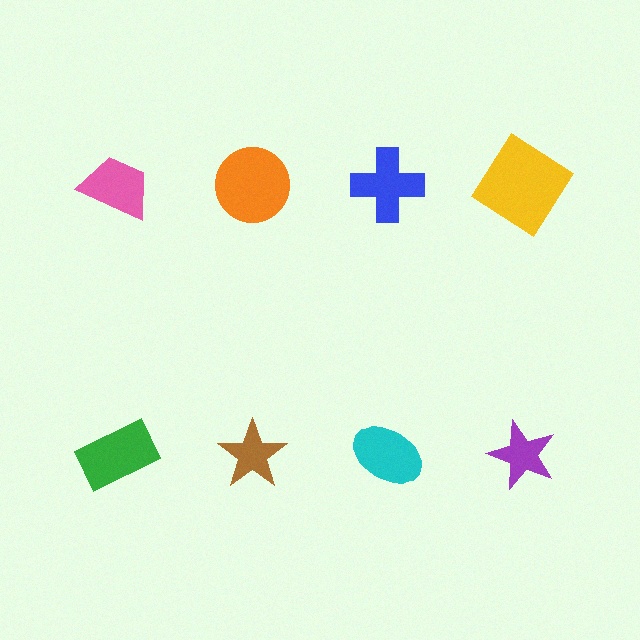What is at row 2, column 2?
A brown star.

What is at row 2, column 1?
A green rectangle.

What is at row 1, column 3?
A blue cross.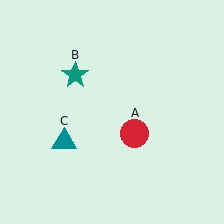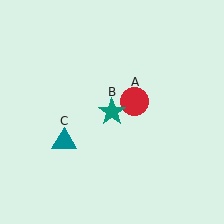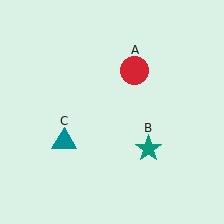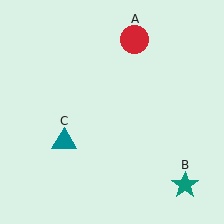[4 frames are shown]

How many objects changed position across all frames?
2 objects changed position: red circle (object A), teal star (object B).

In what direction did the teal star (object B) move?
The teal star (object B) moved down and to the right.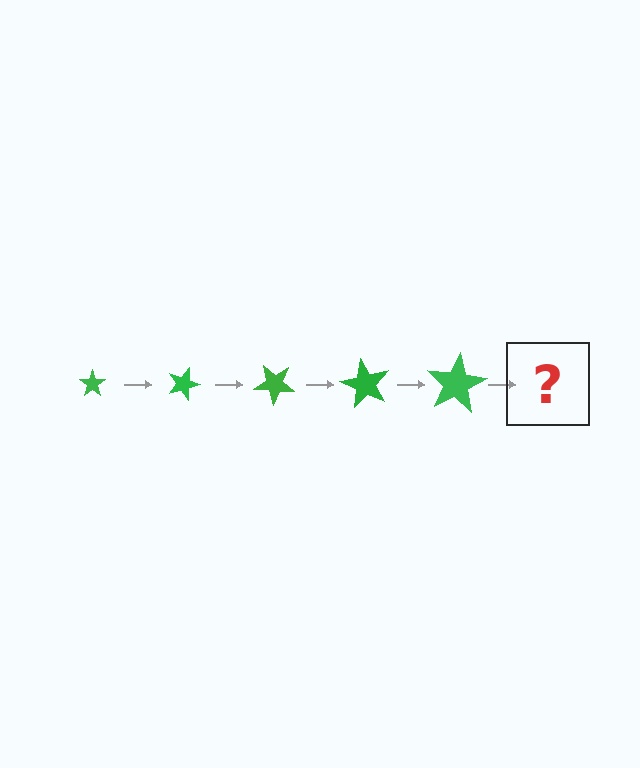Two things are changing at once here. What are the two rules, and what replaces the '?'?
The two rules are that the star grows larger each step and it rotates 20 degrees each step. The '?' should be a star, larger than the previous one and rotated 100 degrees from the start.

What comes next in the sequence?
The next element should be a star, larger than the previous one and rotated 100 degrees from the start.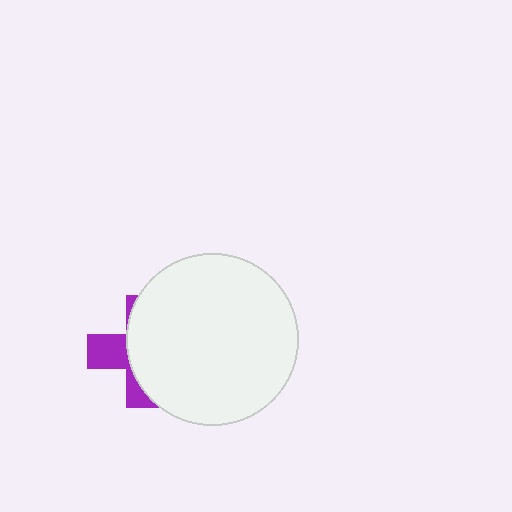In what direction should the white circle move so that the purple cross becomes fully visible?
The white circle should move right. That is the shortest direction to clear the overlap and leave the purple cross fully visible.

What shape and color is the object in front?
The object in front is a white circle.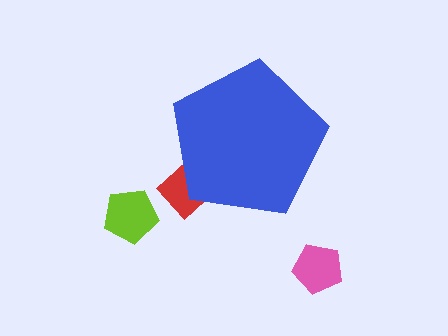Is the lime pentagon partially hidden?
No, the lime pentagon is fully visible.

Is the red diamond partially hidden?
Yes, the red diamond is partially hidden behind the blue pentagon.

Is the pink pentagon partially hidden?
No, the pink pentagon is fully visible.